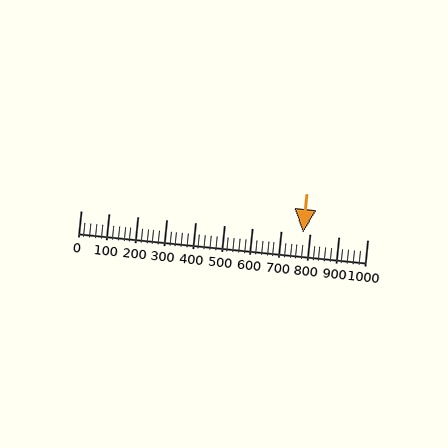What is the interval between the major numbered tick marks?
The major tick marks are spaced 100 units apart.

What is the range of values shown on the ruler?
The ruler shows values from 0 to 1000.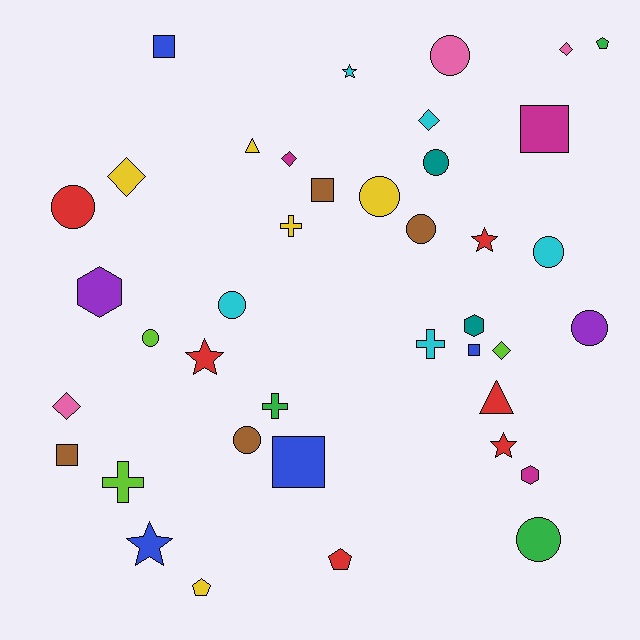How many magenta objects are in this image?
There are 3 magenta objects.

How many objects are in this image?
There are 40 objects.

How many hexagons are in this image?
There are 3 hexagons.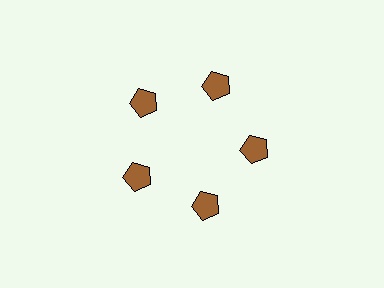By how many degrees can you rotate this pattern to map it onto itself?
The pattern maps onto itself every 72 degrees of rotation.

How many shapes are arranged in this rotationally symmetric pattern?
There are 5 shapes, arranged in 5 groups of 1.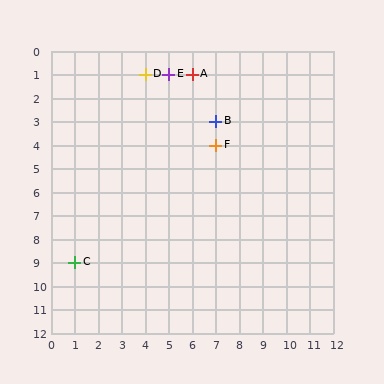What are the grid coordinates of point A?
Point A is at grid coordinates (6, 1).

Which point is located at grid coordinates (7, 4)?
Point F is at (7, 4).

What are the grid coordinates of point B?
Point B is at grid coordinates (7, 3).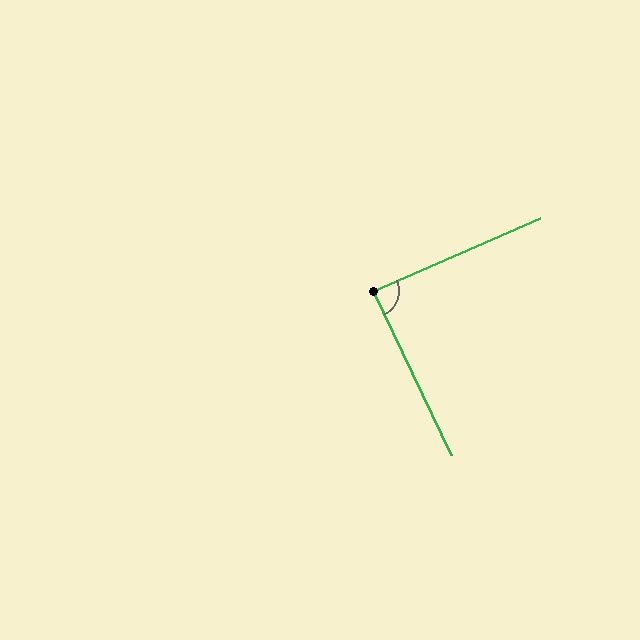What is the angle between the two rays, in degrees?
Approximately 88 degrees.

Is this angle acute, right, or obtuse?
It is approximately a right angle.